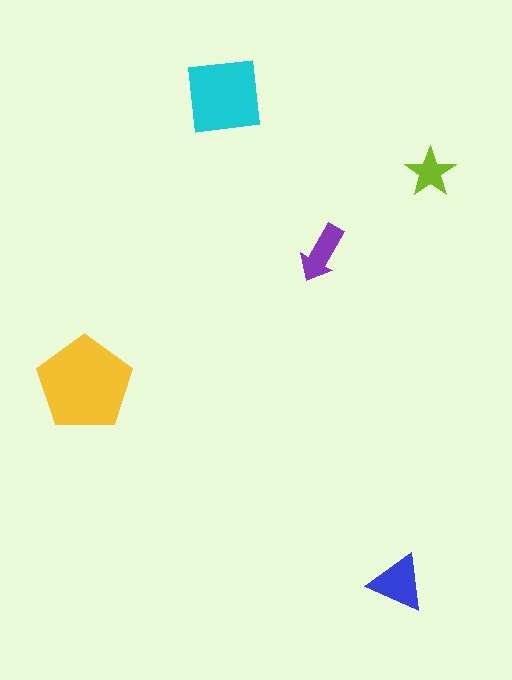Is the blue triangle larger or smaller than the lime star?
Larger.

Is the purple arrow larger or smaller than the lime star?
Larger.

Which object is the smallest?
The lime star.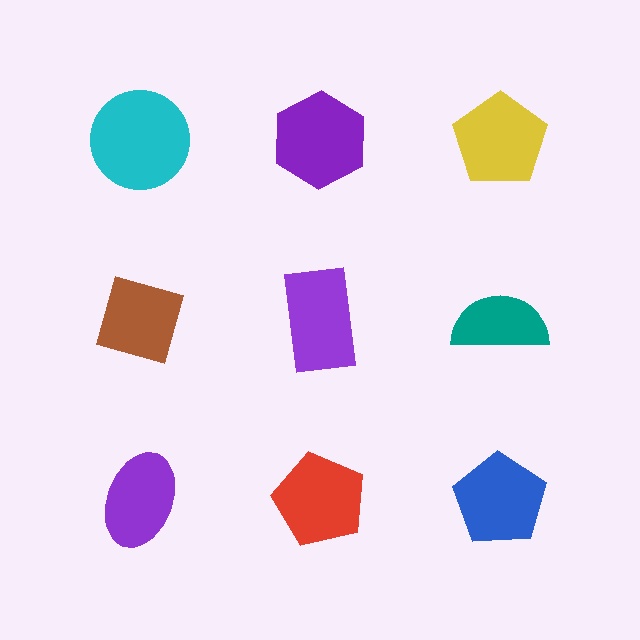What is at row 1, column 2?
A purple hexagon.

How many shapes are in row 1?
3 shapes.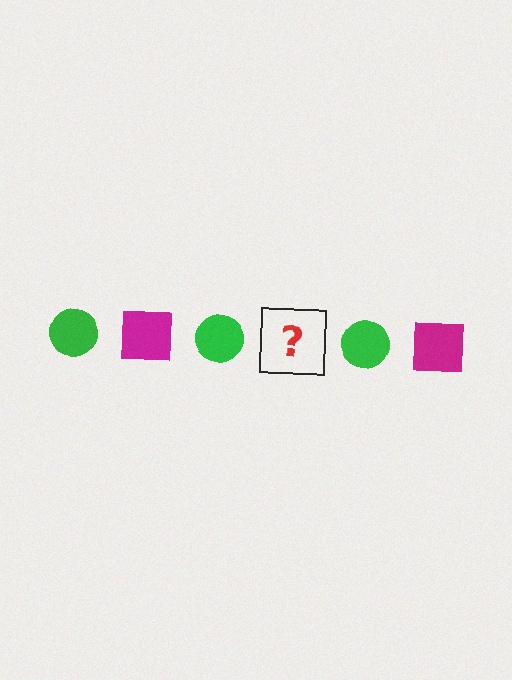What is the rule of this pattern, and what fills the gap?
The rule is that the pattern alternates between green circle and magenta square. The gap should be filled with a magenta square.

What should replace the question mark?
The question mark should be replaced with a magenta square.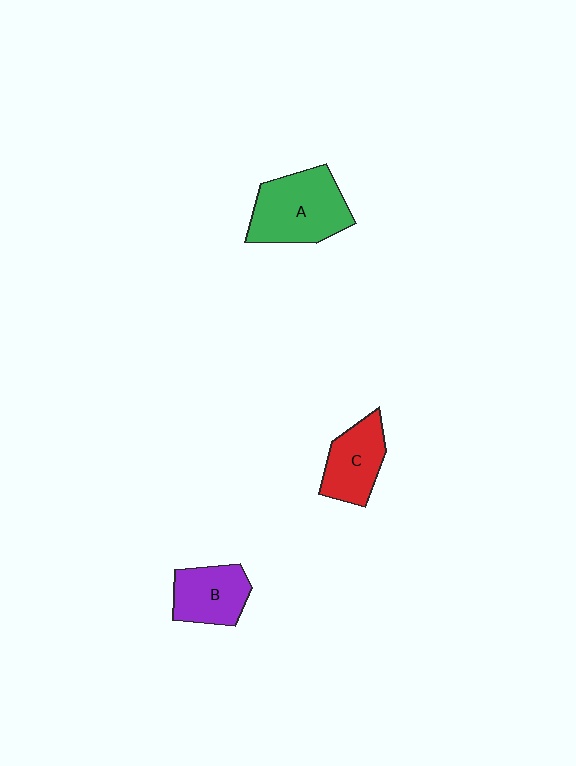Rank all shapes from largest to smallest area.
From largest to smallest: A (green), C (red), B (purple).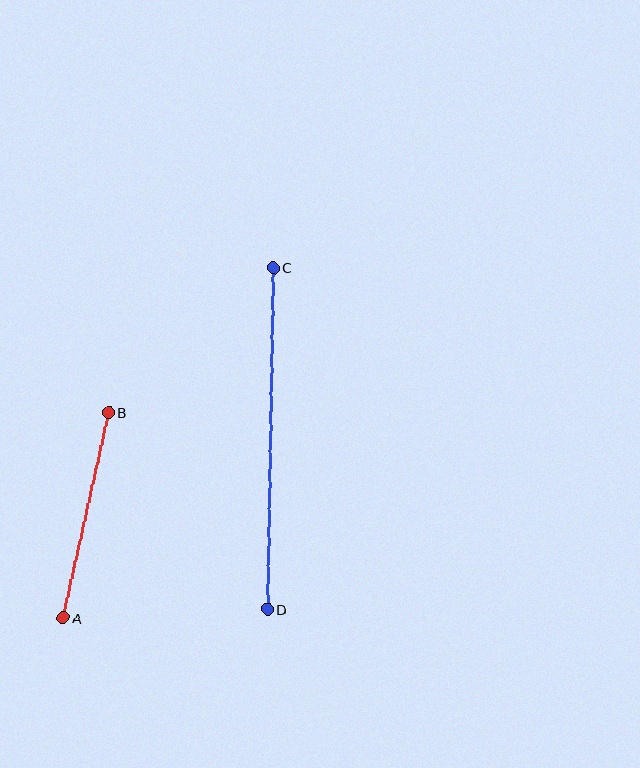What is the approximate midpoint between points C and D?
The midpoint is at approximately (270, 439) pixels.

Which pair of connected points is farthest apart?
Points C and D are farthest apart.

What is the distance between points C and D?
The distance is approximately 342 pixels.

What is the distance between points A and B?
The distance is approximately 211 pixels.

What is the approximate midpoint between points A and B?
The midpoint is at approximately (86, 515) pixels.